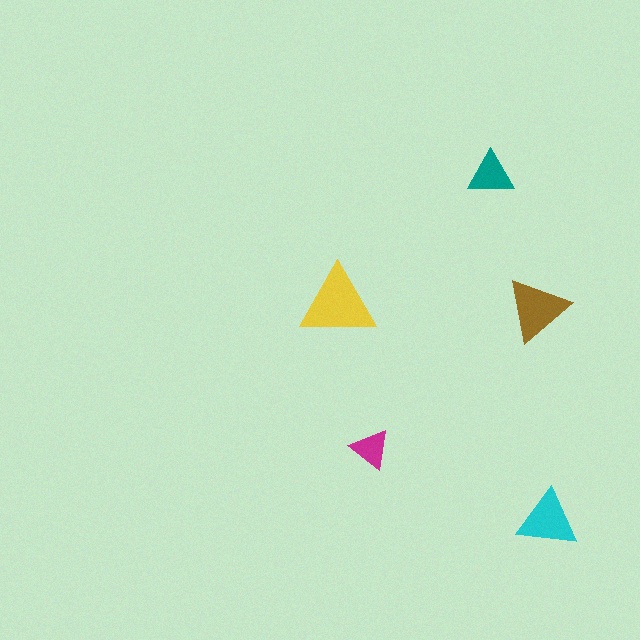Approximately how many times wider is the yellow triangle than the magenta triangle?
About 2 times wider.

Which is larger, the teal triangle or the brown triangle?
The brown one.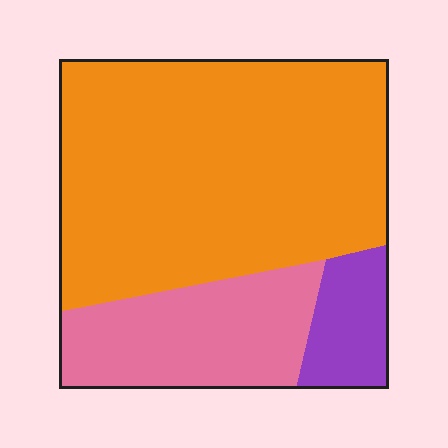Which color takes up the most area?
Orange, at roughly 65%.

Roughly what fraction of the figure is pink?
Pink takes up less than a quarter of the figure.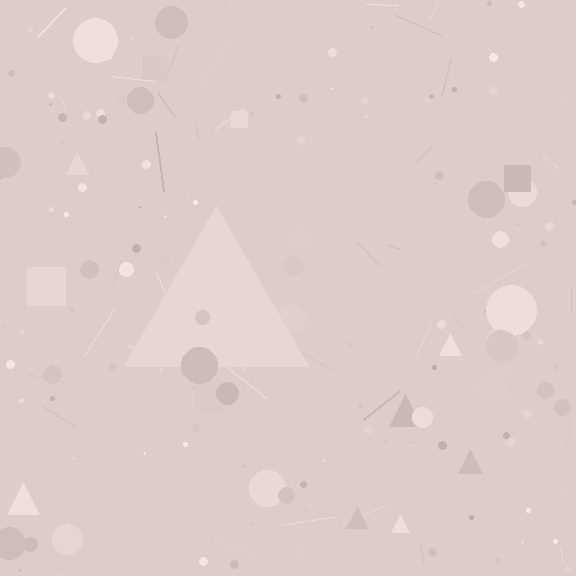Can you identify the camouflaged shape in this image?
The camouflaged shape is a triangle.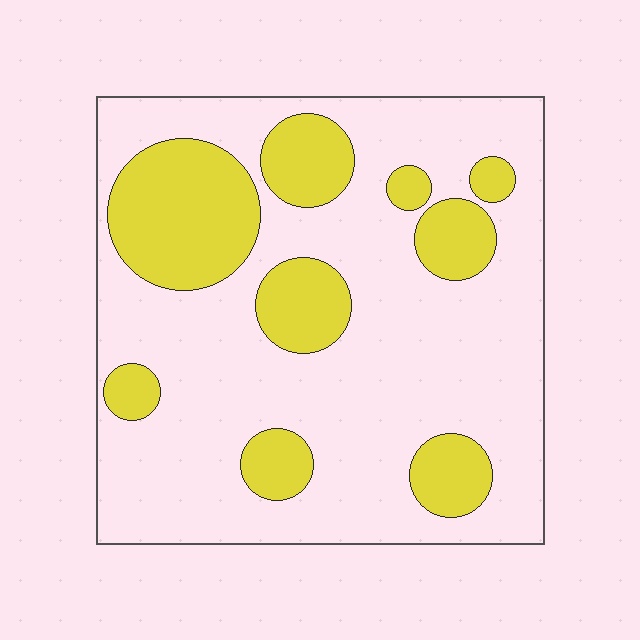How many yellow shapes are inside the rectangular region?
9.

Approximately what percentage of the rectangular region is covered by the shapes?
Approximately 25%.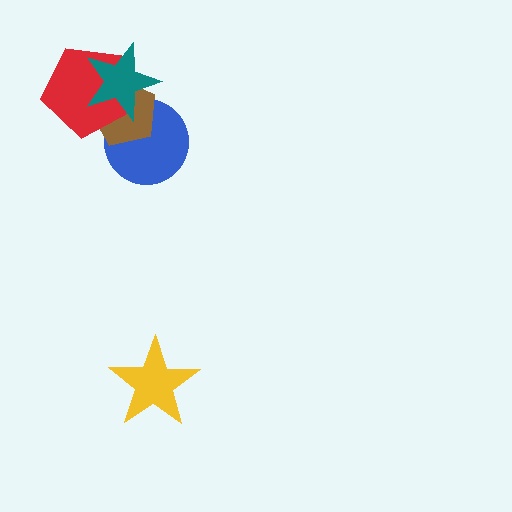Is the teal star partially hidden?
No, no other shape covers it.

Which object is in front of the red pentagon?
The teal star is in front of the red pentagon.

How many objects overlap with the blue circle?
3 objects overlap with the blue circle.